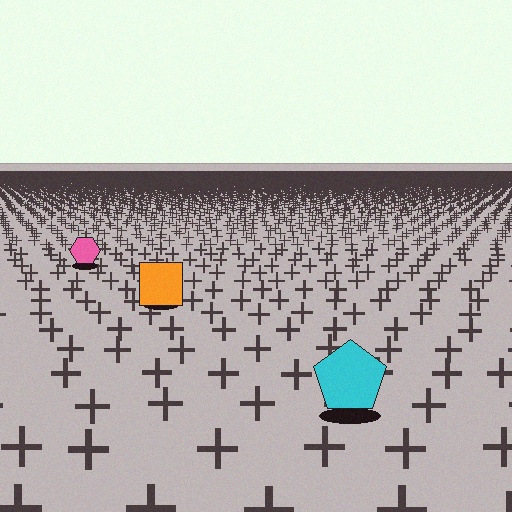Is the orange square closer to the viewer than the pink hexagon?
Yes. The orange square is closer — you can tell from the texture gradient: the ground texture is coarser near it.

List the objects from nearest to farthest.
From nearest to farthest: the cyan pentagon, the orange square, the pink hexagon.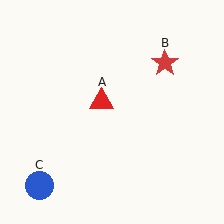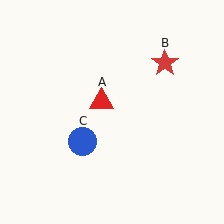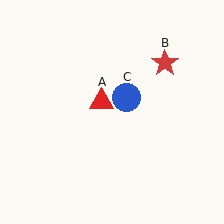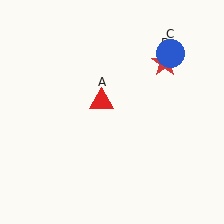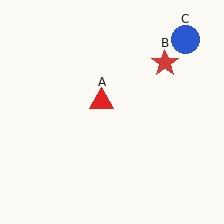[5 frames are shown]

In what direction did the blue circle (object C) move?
The blue circle (object C) moved up and to the right.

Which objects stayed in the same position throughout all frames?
Red triangle (object A) and red star (object B) remained stationary.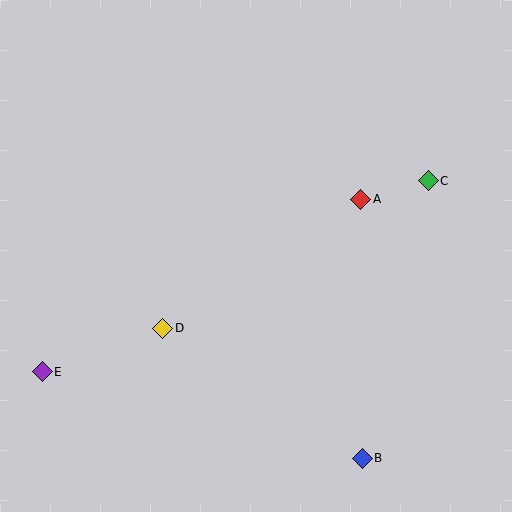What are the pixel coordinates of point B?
Point B is at (362, 458).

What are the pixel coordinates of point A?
Point A is at (361, 199).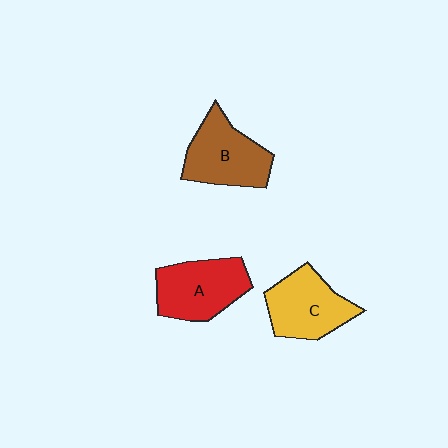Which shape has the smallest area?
Shape C (yellow).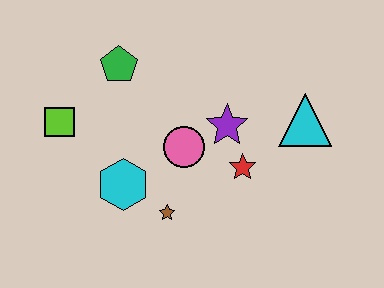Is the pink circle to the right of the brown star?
Yes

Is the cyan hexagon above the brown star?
Yes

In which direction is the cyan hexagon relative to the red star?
The cyan hexagon is to the left of the red star.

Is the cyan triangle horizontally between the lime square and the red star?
No